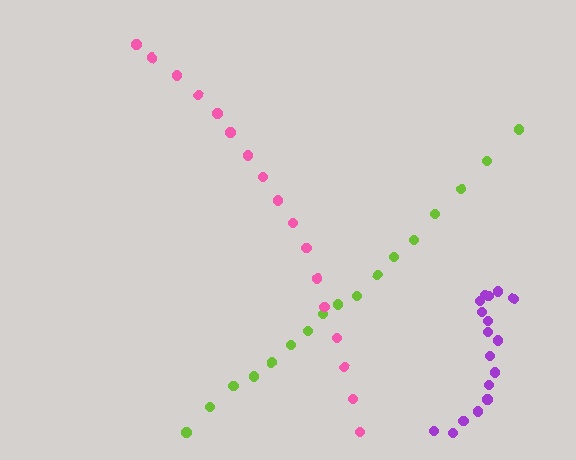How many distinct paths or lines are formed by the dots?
There are 3 distinct paths.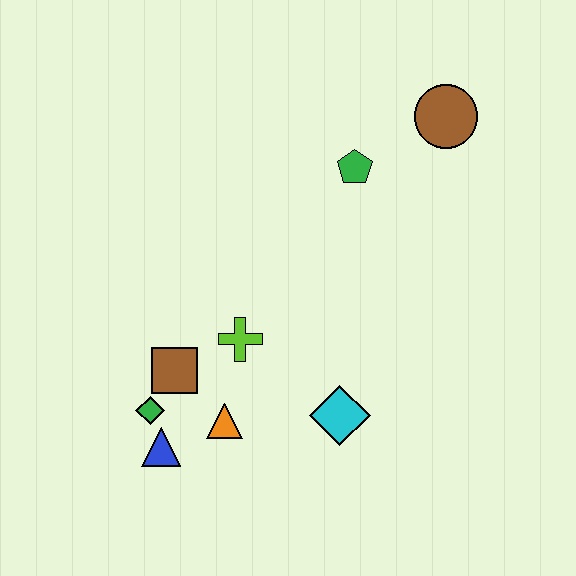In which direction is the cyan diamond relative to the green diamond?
The cyan diamond is to the right of the green diamond.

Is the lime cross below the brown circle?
Yes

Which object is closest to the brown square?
The green diamond is closest to the brown square.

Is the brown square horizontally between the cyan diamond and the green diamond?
Yes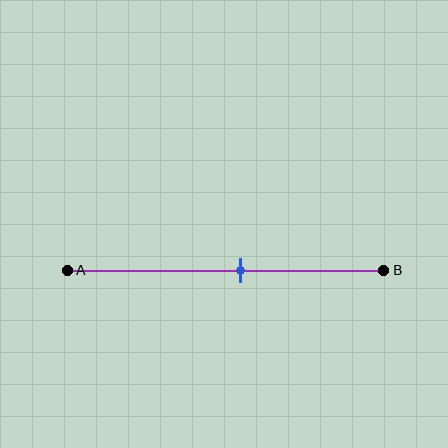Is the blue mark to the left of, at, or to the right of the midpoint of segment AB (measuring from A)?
The blue mark is to the right of the midpoint of segment AB.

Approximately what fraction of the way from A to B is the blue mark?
The blue mark is approximately 55% of the way from A to B.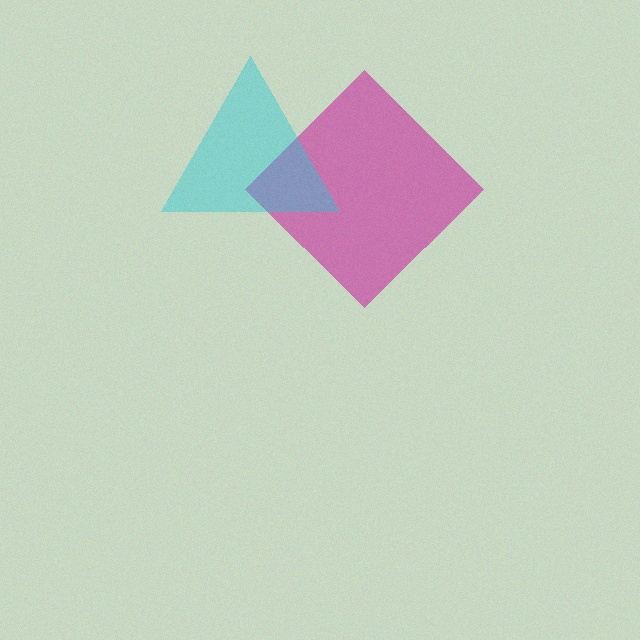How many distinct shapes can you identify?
There are 2 distinct shapes: a magenta diamond, a cyan triangle.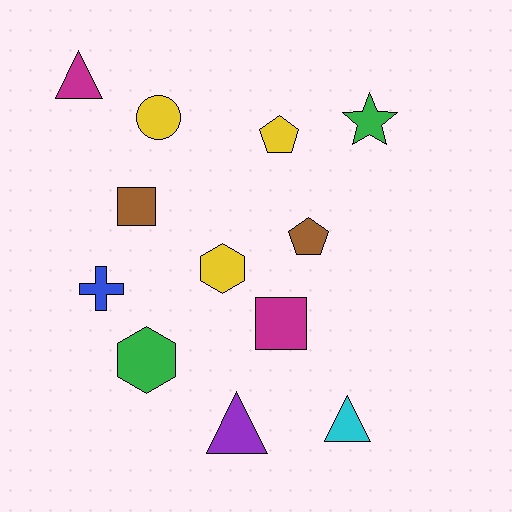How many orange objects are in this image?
There are no orange objects.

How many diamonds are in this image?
There are no diamonds.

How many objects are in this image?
There are 12 objects.